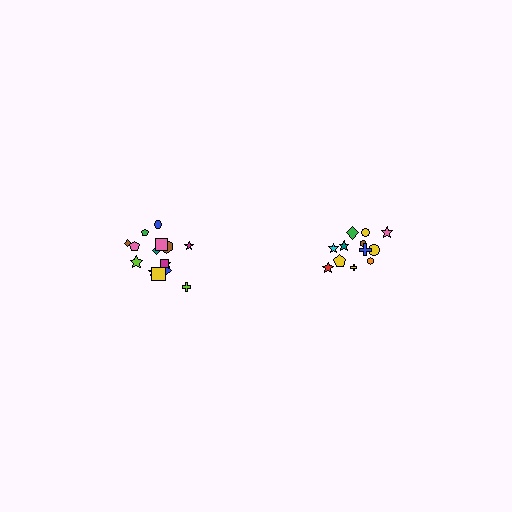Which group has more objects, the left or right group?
The left group.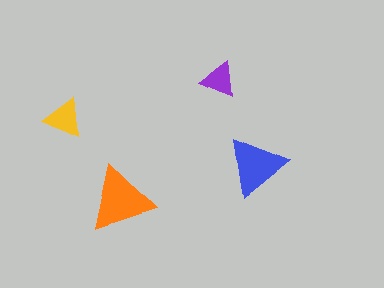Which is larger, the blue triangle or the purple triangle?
The blue one.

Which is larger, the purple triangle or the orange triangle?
The orange one.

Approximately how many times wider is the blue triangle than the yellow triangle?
About 1.5 times wider.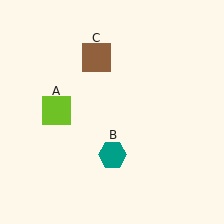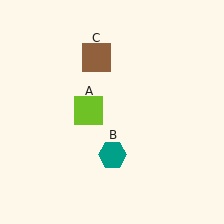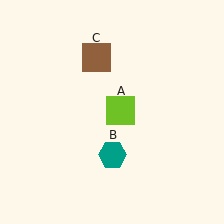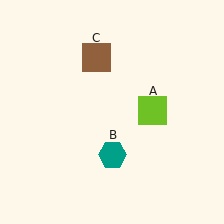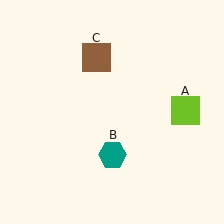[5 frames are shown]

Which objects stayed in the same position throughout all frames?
Teal hexagon (object B) and brown square (object C) remained stationary.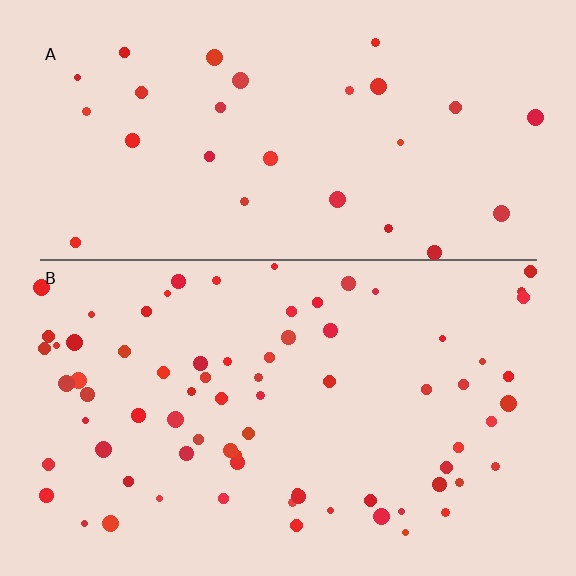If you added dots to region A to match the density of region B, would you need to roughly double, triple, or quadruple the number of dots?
Approximately triple.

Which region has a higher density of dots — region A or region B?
B (the bottom).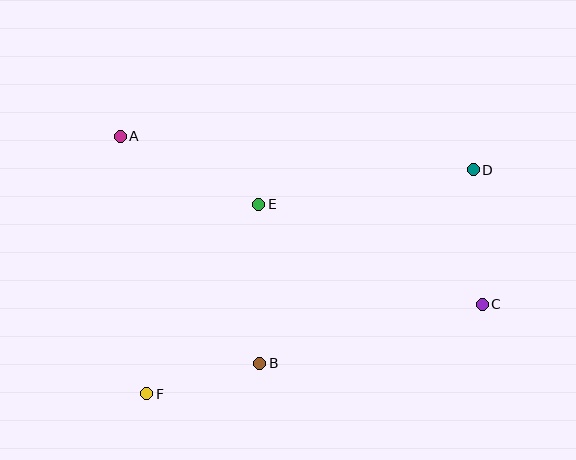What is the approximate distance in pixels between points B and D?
The distance between B and D is approximately 288 pixels.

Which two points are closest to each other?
Points B and F are closest to each other.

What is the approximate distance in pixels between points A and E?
The distance between A and E is approximately 154 pixels.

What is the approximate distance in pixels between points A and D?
The distance between A and D is approximately 355 pixels.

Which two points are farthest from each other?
Points A and C are farthest from each other.